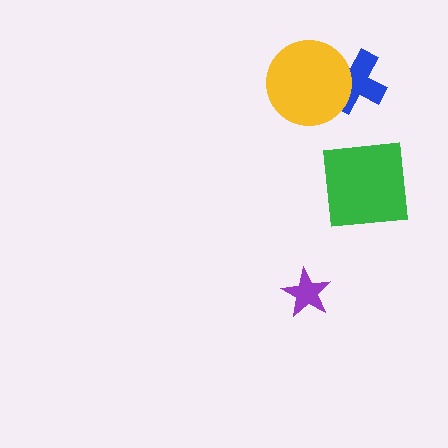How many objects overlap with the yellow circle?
1 object overlaps with the yellow circle.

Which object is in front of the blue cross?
The yellow circle is in front of the blue cross.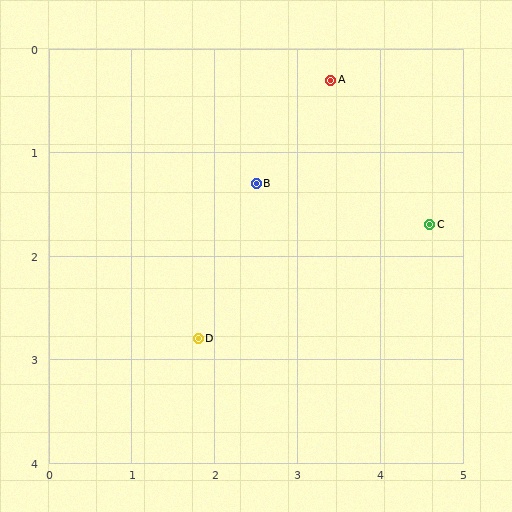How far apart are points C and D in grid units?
Points C and D are about 3.0 grid units apart.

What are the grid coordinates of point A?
Point A is at approximately (3.4, 0.3).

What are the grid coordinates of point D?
Point D is at approximately (1.8, 2.8).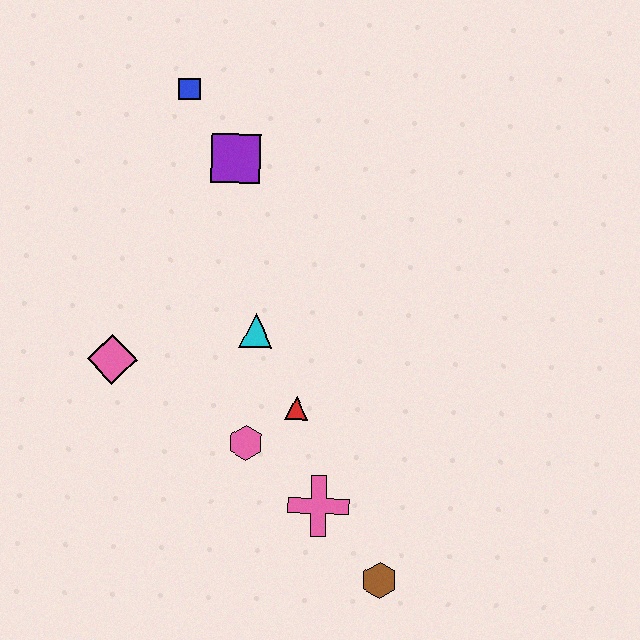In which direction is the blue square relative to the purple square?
The blue square is above the purple square.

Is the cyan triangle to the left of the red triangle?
Yes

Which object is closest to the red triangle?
The pink hexagon is closest to the red triangle.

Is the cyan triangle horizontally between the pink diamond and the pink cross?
Yes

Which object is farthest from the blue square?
The brown hexagon is farthest from the blue square.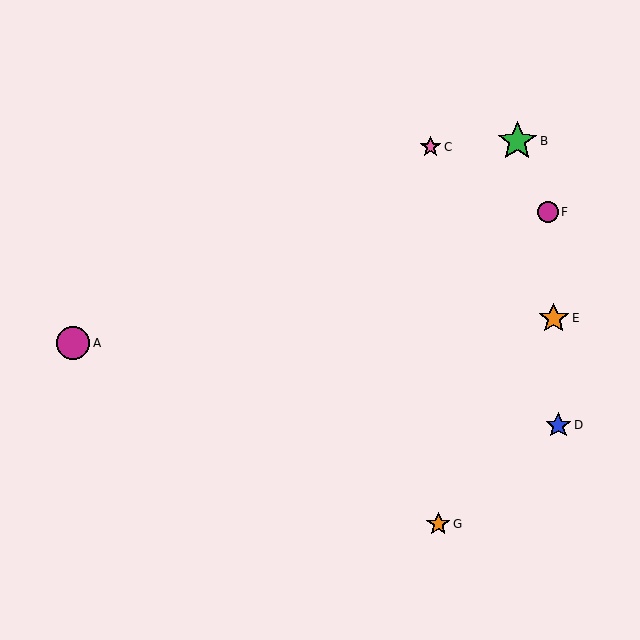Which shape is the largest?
The green star (labeled B) is the largest.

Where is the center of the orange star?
The center of the orange star is at (438, 524).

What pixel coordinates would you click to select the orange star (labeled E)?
Click at (554, 318) to select the orange star E.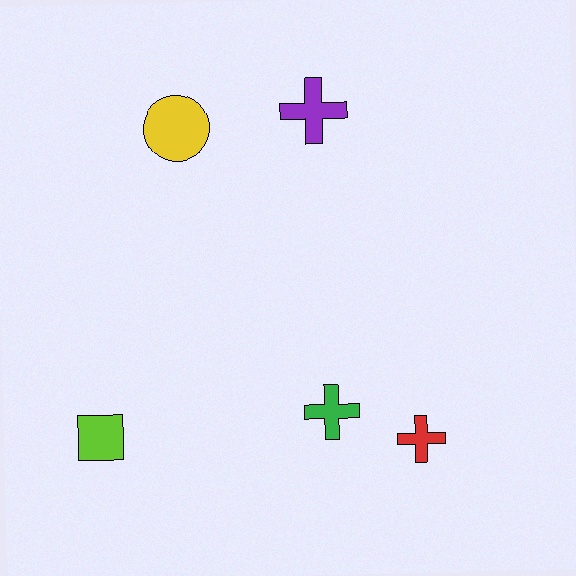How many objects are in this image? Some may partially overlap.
There are 5 objects.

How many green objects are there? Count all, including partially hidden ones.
There is 1 green object.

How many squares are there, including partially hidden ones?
There is 1 square.